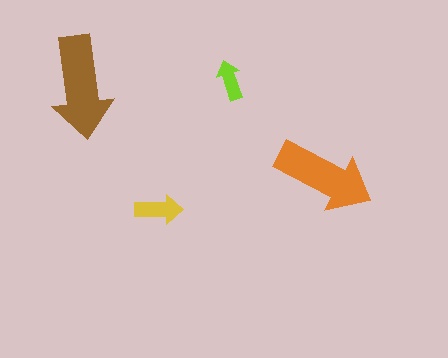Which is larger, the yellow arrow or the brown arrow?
The brown one.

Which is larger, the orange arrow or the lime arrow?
The orange one.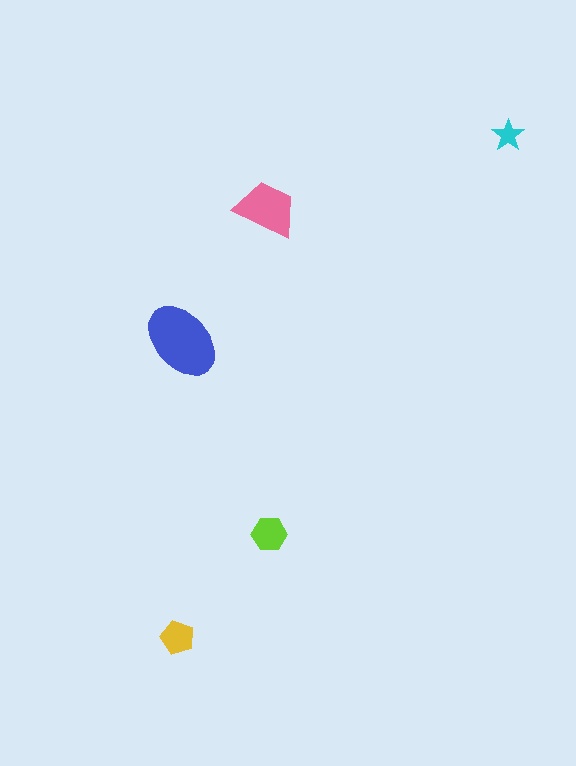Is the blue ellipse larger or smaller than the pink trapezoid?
Larger.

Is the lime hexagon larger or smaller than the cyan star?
Larger.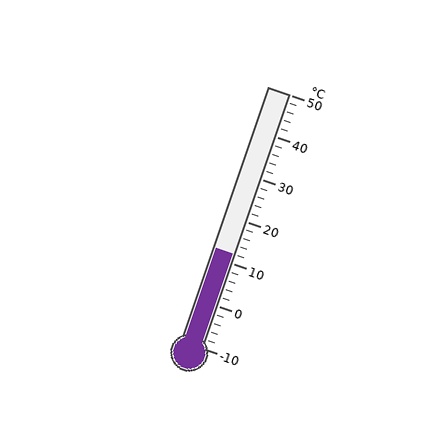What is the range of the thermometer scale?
The thermometer scale ranges from -10°C to 50°C.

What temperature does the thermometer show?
The thermometer shows approximately 12°C.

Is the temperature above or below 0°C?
The temperature is above 0°C.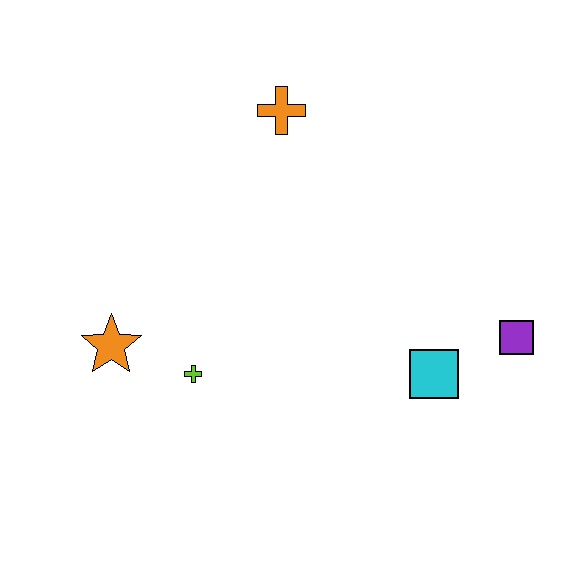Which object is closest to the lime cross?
The orange star is closest to the lime cross.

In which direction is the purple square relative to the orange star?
The purple square is to the right of the orange star.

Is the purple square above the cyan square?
Yes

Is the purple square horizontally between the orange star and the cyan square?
No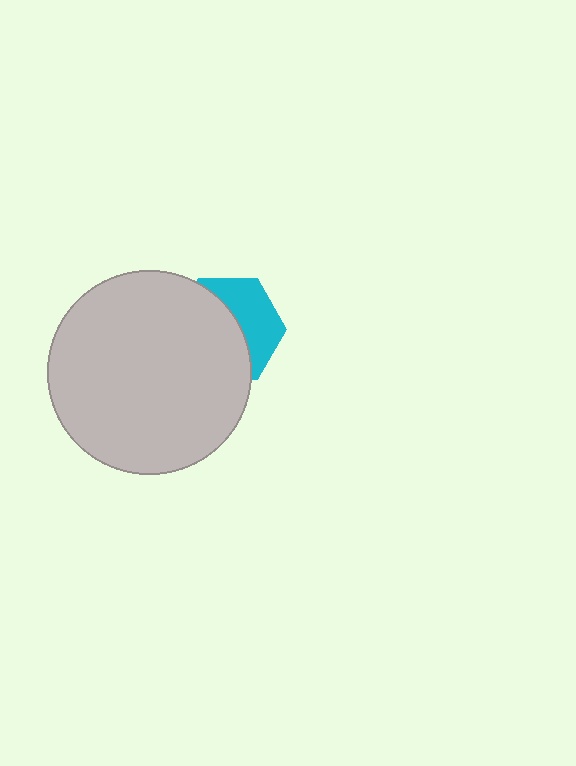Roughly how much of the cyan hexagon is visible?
A small part of it is visible (roughly 41%).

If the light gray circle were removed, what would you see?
You would see the complete cyan hexagon.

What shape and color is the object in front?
The object in front is a light gray circle.